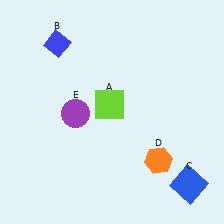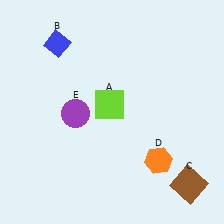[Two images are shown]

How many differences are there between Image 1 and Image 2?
There is 1 difference between the two images.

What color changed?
The square (C) changed from blue in Image 1 to brown in Image 2.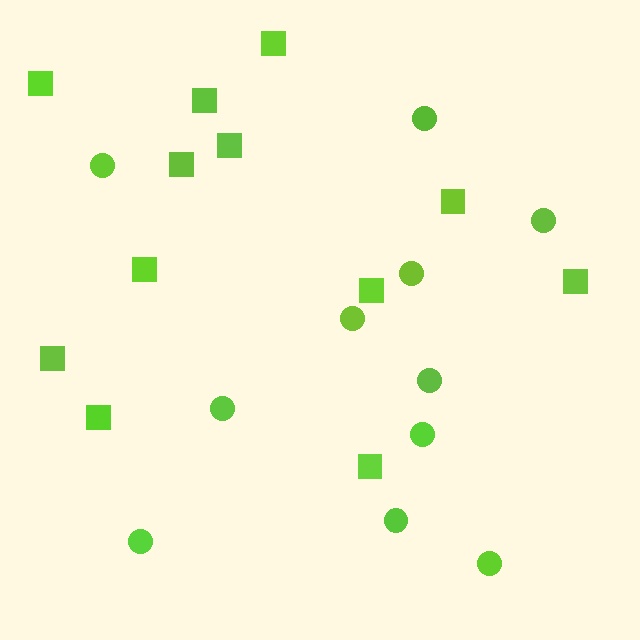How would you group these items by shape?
There are 2 groups: one group of circles (11) and one group of squares (12).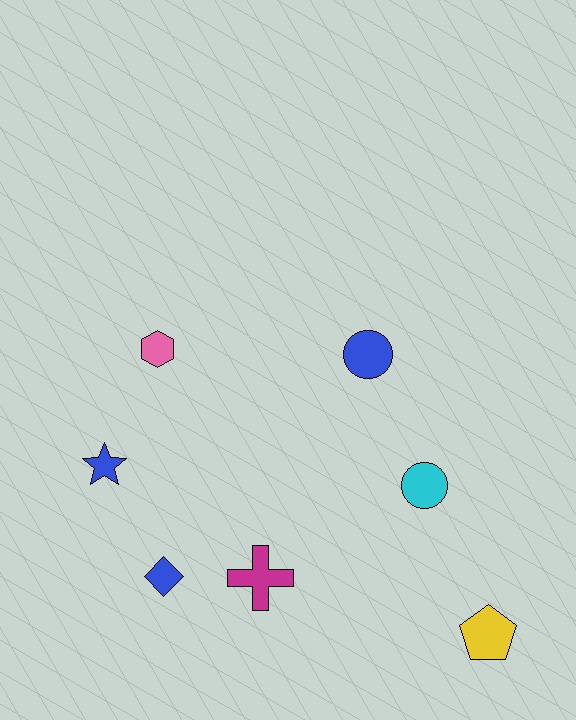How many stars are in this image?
There is 1 star.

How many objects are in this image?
There are 7 objects.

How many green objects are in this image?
There are no green objects.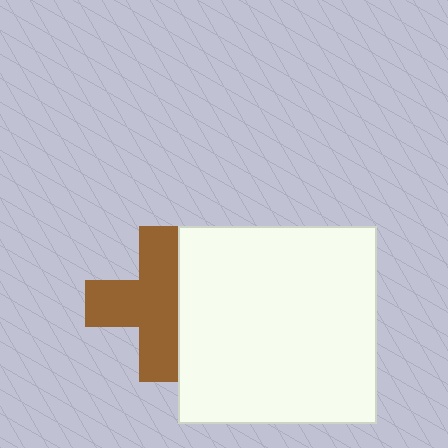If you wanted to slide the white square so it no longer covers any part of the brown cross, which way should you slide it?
Slide it right — that is the most direct way to separate the two shapes.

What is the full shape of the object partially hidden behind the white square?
The partially hidden object is a brown cross.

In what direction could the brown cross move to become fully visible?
The brown cross could move left. That would shift it out from behind the white square entirely.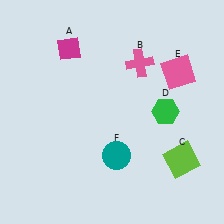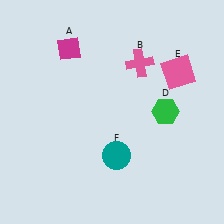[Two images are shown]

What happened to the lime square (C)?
The lime square (C) was removed in Image 2. It was in the bottom-right area of Image 1.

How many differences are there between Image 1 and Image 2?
There is 1 difference between the two images.